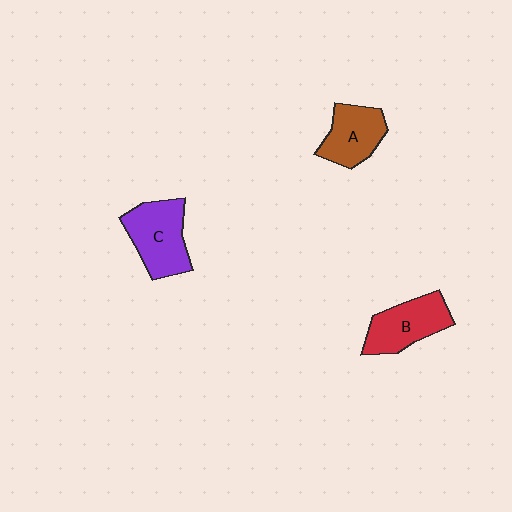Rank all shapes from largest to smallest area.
From largest to smallest: C (purple), B (red), A (brown).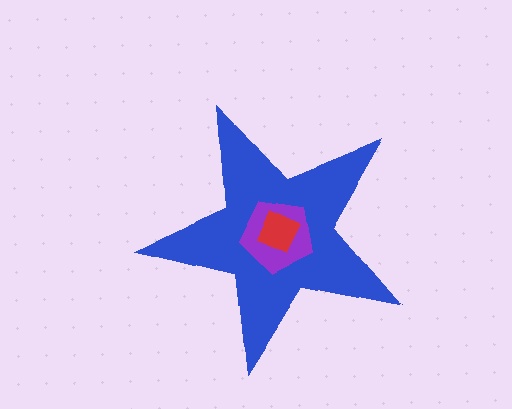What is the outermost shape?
The blue star.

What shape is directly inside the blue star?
The purple pentagon.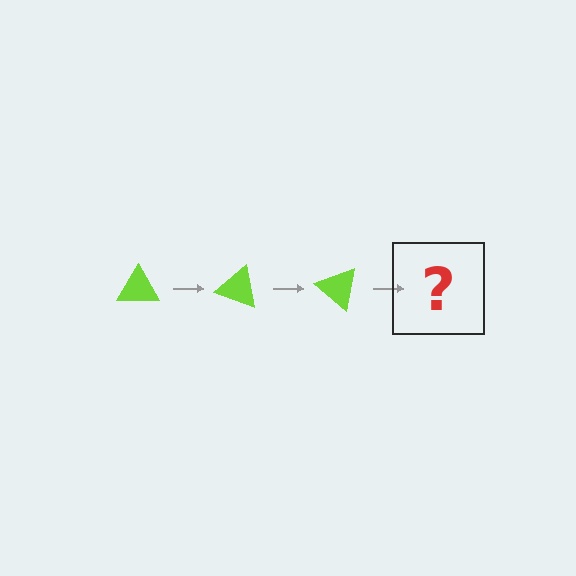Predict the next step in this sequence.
The next step is a lime triangle rotated 60 degrees.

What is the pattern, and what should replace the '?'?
The pattern is that the triangle rotates 20 degrees each step. The '?' should be a lime triangle rotated 60 degrees.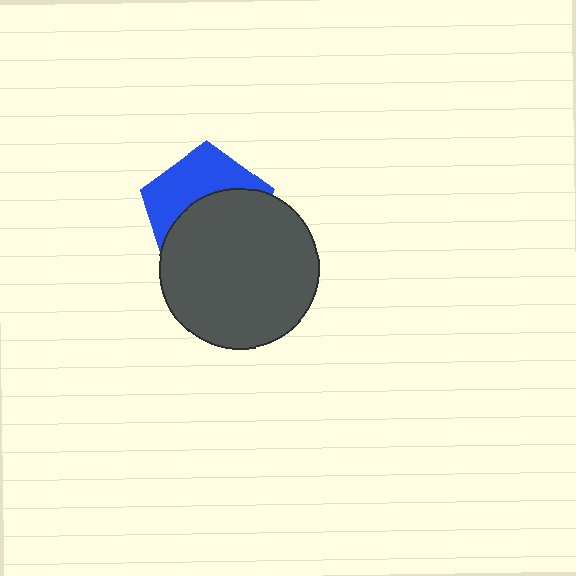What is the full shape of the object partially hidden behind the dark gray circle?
The partially hidden object is a blue pentagon.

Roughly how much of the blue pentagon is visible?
A small part of it is visible (roughly 43%).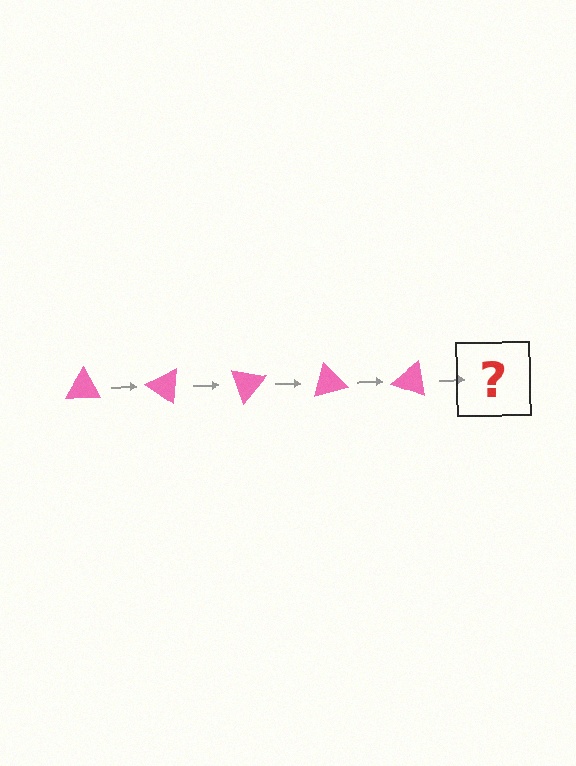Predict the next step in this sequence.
The next step is a pink triangle rotated 175 degrees.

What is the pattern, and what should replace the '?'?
The pattern is that the triangle rotates 35 degrees each step. The '?' should be a pink triangle rotated 175 degrees.